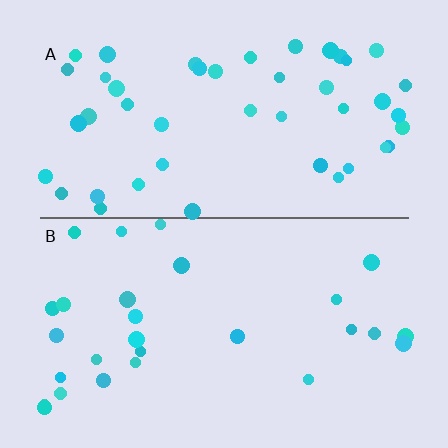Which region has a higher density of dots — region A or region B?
A (the top).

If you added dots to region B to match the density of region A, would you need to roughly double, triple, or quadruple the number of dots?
Approximately double.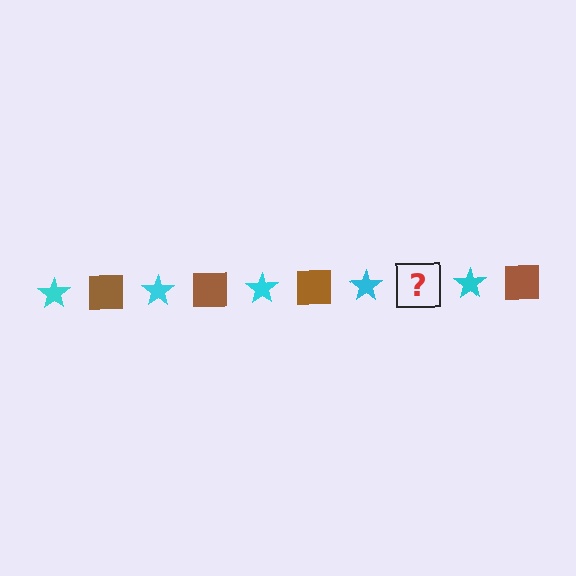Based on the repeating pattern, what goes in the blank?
The blank should be a brown square.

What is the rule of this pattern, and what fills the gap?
The rule is that the pattern alternates between cyan star and brown square. The gap should be filled with a brown square.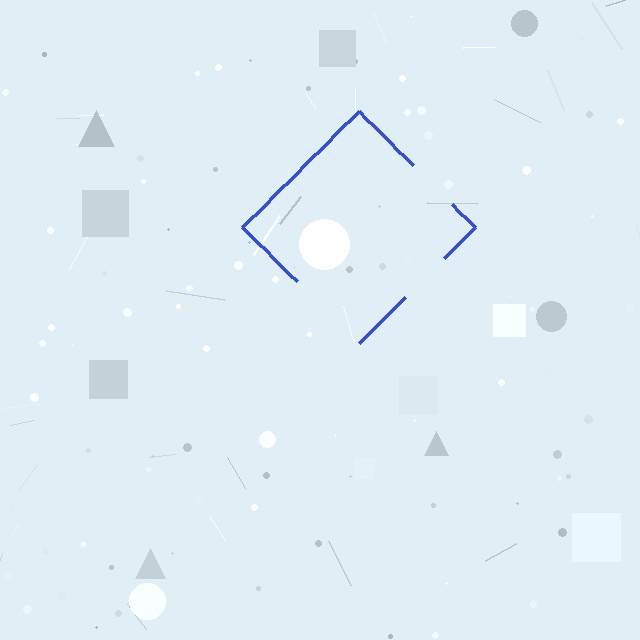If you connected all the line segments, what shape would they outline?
They would outline a diamond.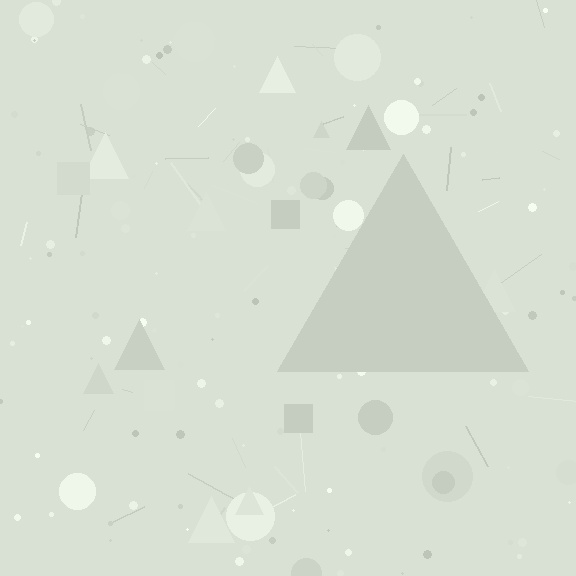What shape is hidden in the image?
A triangle is hidden in the image.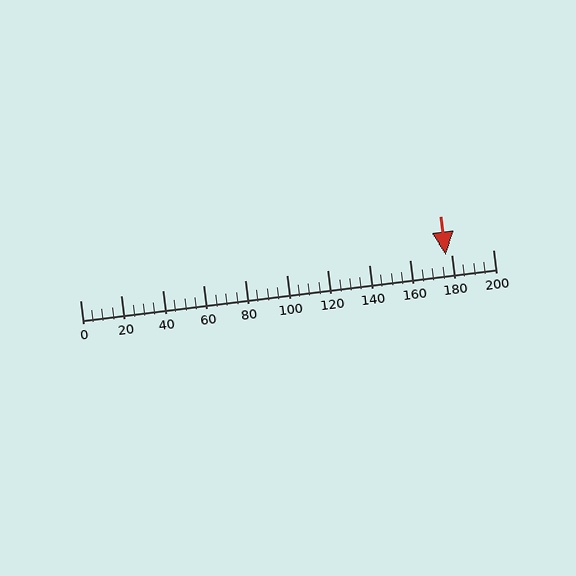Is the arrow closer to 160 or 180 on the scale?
The arrow is closer to 180.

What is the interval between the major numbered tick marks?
The major tick marks are spaced 20 units apart.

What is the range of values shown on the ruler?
The ruler shows values from 0 to 200.